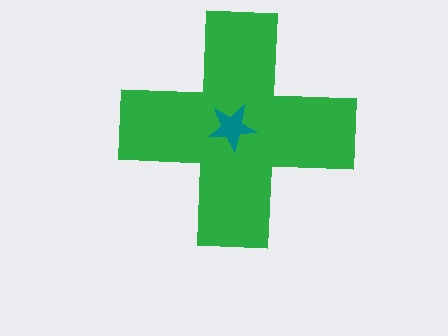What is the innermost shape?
The teal star.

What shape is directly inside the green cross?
The teal star.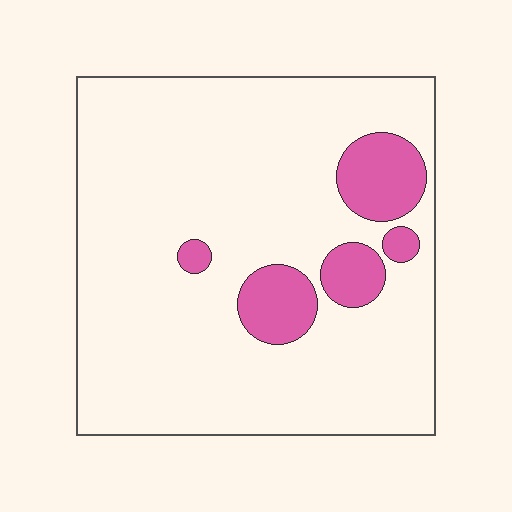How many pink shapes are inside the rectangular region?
5.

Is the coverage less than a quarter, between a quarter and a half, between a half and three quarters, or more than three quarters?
Less than a quarter.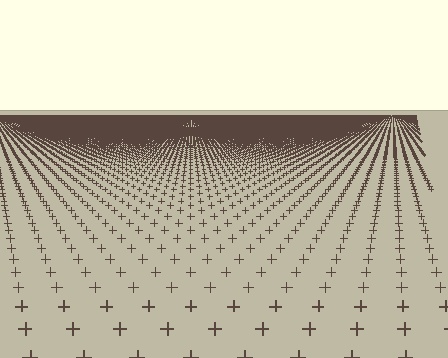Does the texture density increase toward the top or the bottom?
Density increases toward the top.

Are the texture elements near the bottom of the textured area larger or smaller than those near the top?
Larger. Near the bottom, elements are closer to the viewer and appear at a bigger on-screen size.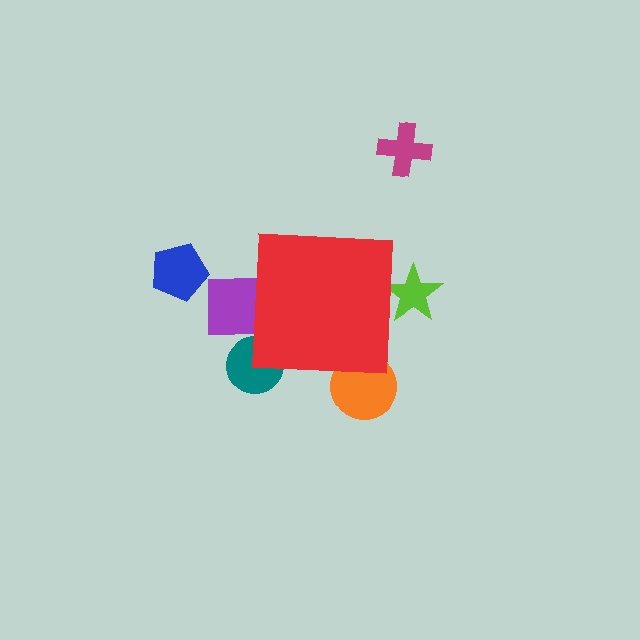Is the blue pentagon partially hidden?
No, the blue pentagon is fully visible.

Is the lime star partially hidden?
Yes, the lime star is partially hidden behind the red square.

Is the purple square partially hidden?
Yes, the purple square is partially hidden behind the red square.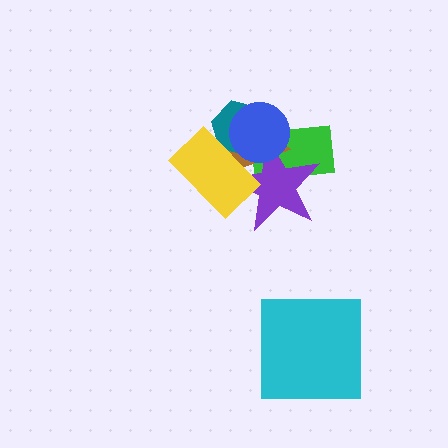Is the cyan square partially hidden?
No, no other shape covers it.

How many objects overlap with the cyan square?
0 objects overlap with the cyan square.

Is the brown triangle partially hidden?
Yes, it is partially covered by another shape.